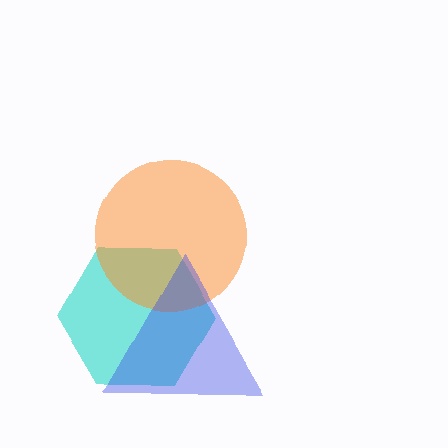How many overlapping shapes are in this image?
There are 3 overlapping shapes in the image.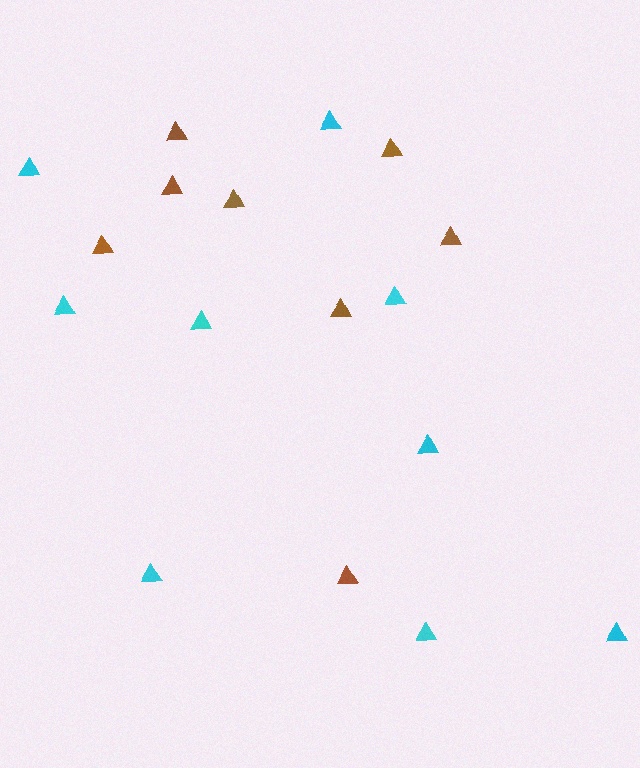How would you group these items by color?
There are 2 groups: one group of brown triangles (8) and one group of cyan triangles (9).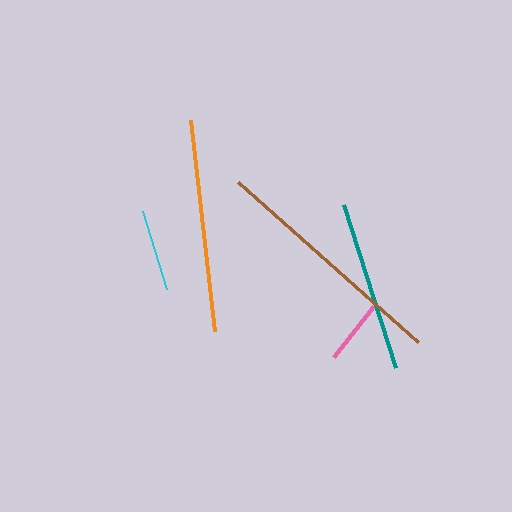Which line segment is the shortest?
The pink line is the shortest at approximately 65 pixels.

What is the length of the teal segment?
The teal segment is approximately 172 pixels long.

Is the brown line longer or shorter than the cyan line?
The brown line is longer than the cyan line.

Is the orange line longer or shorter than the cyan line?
The orange line is longer than the cyan line.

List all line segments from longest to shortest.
From longest to shortest: brown, orange, teal, cyan, pink.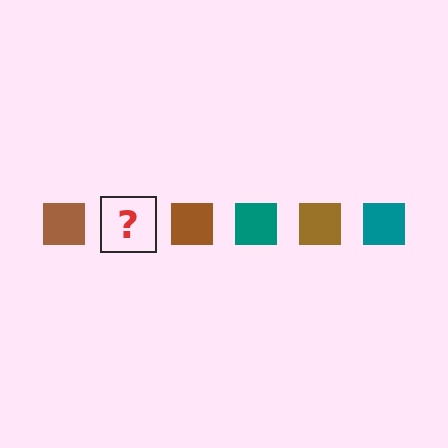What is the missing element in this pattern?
The missing element is a teal square.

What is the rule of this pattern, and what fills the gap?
The rule is that the pattern cycles through brown, teal squares. The gap should be filled with a teal square.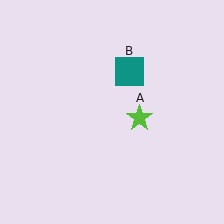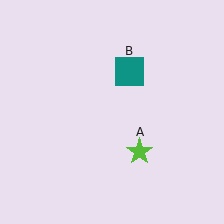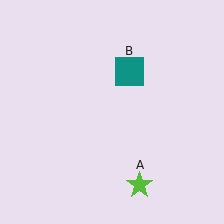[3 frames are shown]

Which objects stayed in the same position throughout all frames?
Teal square (object B) remained stationary.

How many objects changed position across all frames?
1 object changed position: lime star (object A).